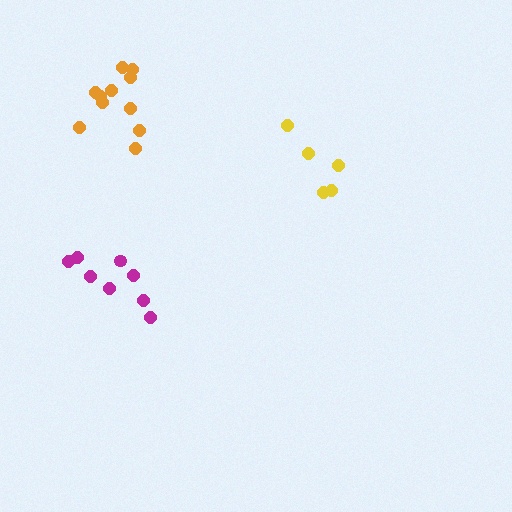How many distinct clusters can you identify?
There are 3 distinct clusters.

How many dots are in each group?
Group 1: 5 dots, Group 2: 8 dots, Group 3: 11 dots (24 total).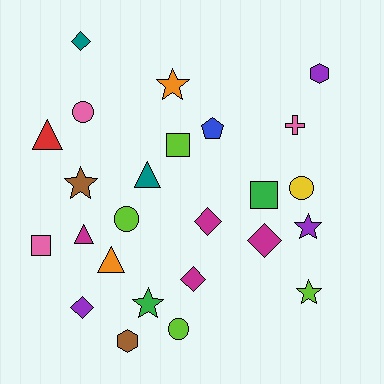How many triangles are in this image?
There are 4 triangles.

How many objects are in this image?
There are 25 objects.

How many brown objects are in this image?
There are 2 brown objects.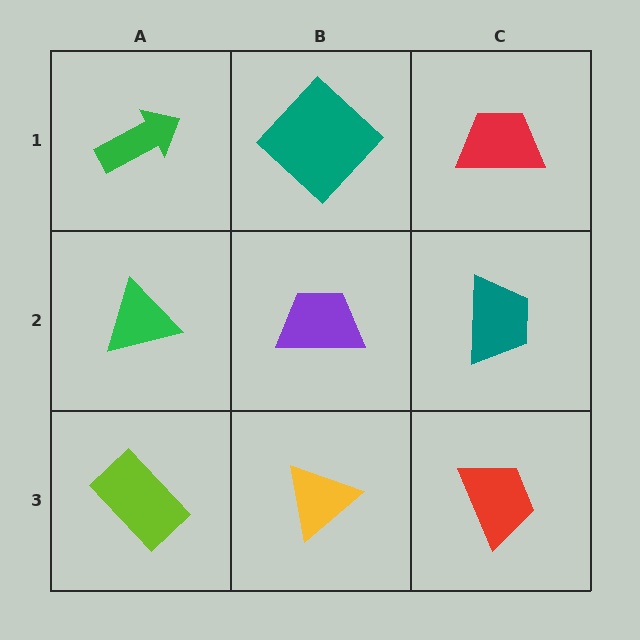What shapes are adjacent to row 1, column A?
A green triangle (row 2, column A), a teal diamond (row 1, column B).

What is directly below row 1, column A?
A green triangle.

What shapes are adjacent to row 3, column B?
A purple trapezoid (row 2, column B), a lime rectangle (row 3, column A), a red trapezoid (row 3, column C).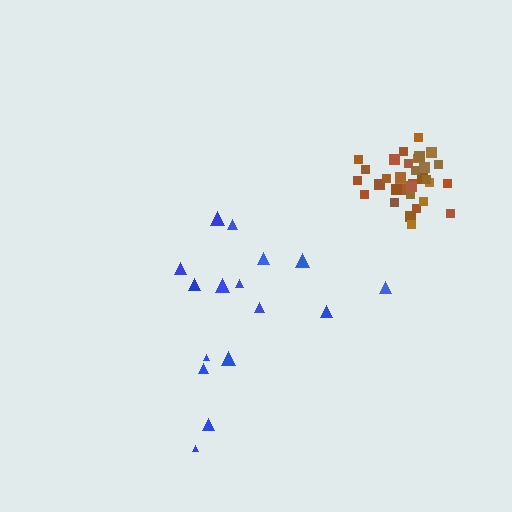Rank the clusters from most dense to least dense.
brown, blue.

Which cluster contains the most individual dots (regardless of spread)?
Brown (33).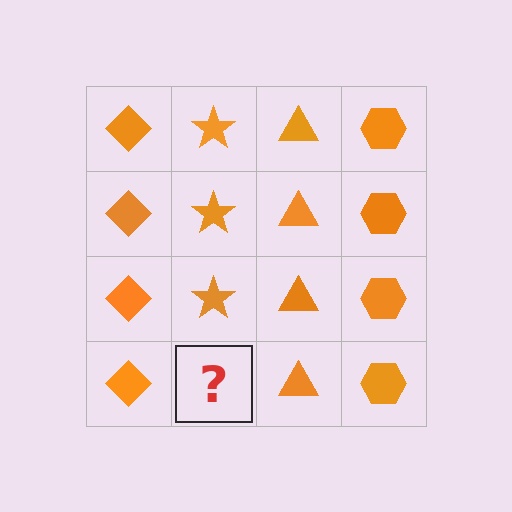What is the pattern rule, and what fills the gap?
The rule is that each column has a consistent shape. The gap should be filled with an orange star.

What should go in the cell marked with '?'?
The missing cell should contain an orange star.